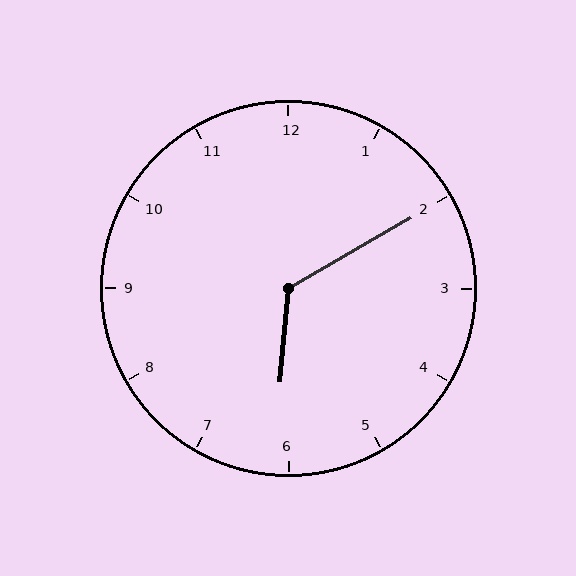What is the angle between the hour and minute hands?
Approximately 125 degrees.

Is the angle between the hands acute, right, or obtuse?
It is obtuse.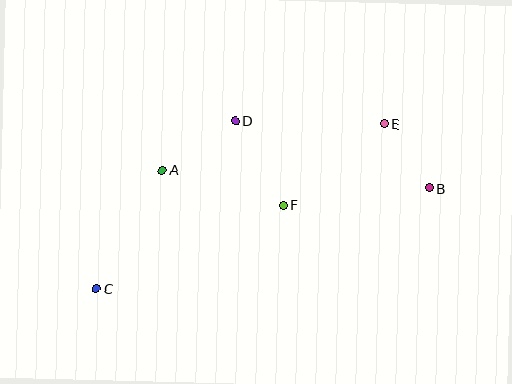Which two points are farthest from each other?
Points B and C are farthest from each other.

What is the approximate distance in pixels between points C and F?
The distance between C and F is approximately 205 pixels.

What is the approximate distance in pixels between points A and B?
The distance between A and B is approximately 267 pixels.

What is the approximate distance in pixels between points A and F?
The distance between A and F is approximately 125 pixels.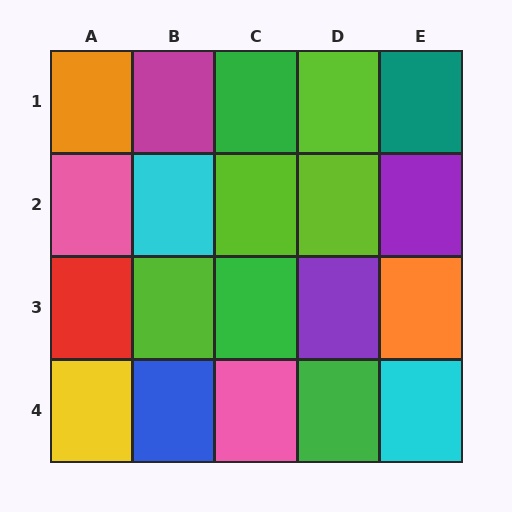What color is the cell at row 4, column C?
Pink.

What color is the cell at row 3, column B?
Lime.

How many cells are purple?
2 cells are purple.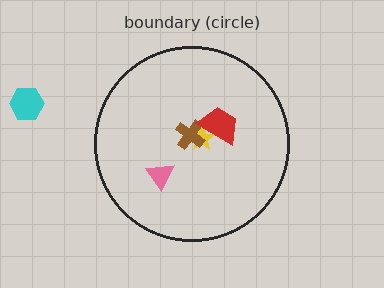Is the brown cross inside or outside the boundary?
Inside.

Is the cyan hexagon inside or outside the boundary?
Outside.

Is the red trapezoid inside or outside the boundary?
Inside.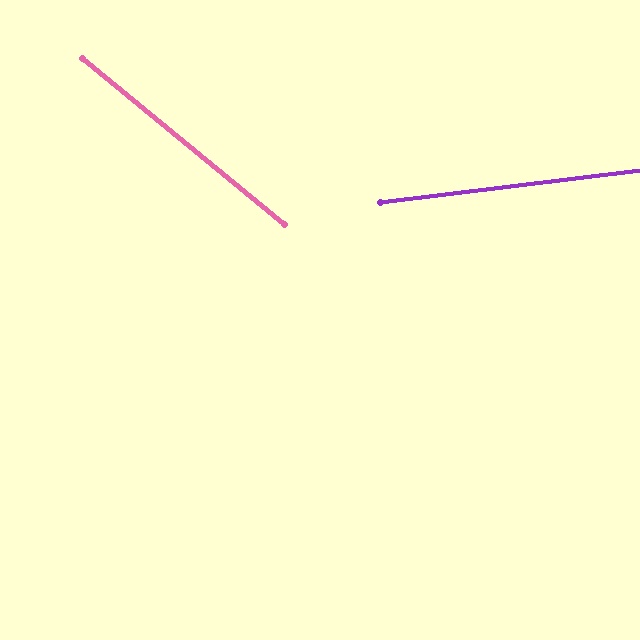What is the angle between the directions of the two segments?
Approximately 46 degrees.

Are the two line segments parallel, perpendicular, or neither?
Neither parallel nor perpendicular — they differ by about 46°.